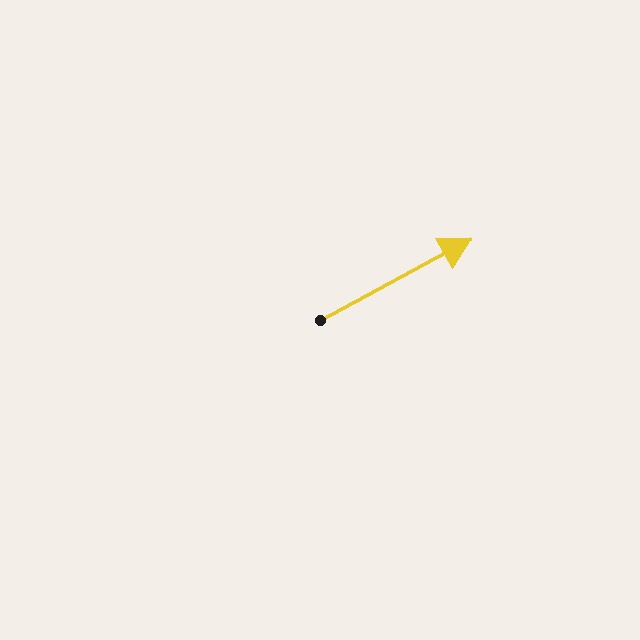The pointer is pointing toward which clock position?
Roughly 2 o'clock.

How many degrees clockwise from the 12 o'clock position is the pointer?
Approximately 62 degrees.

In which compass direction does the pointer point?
Northeast.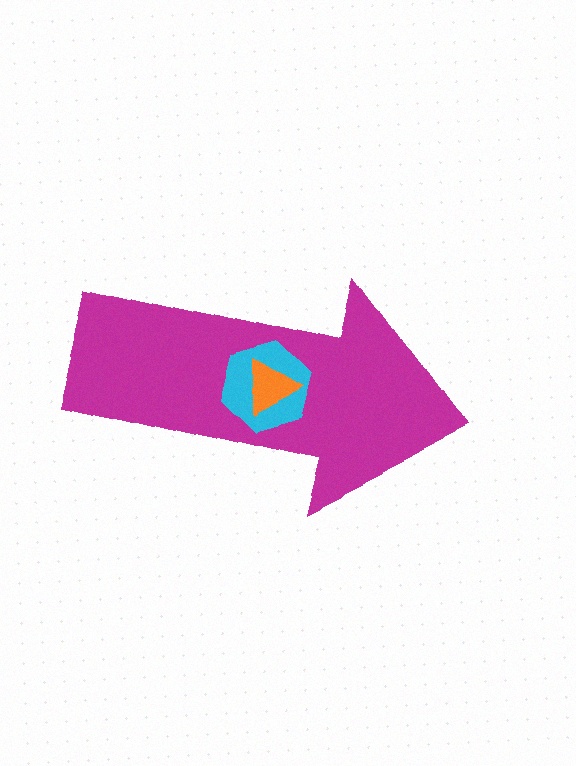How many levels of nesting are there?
3.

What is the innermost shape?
The orange triangle.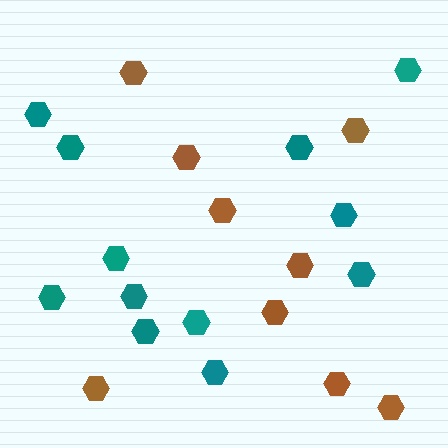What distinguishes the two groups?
There are 2 groups: one group of teal hexagons (12) and one group of brown hexagons (9).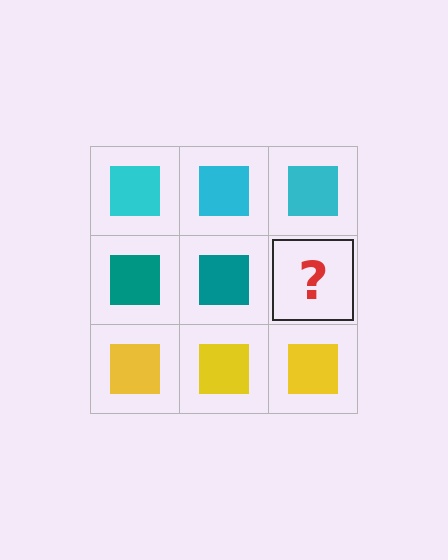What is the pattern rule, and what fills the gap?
The rule is that each row has a consistent color. The gap should be filled with a teal square.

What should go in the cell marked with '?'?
The missing cell should contain a teal square.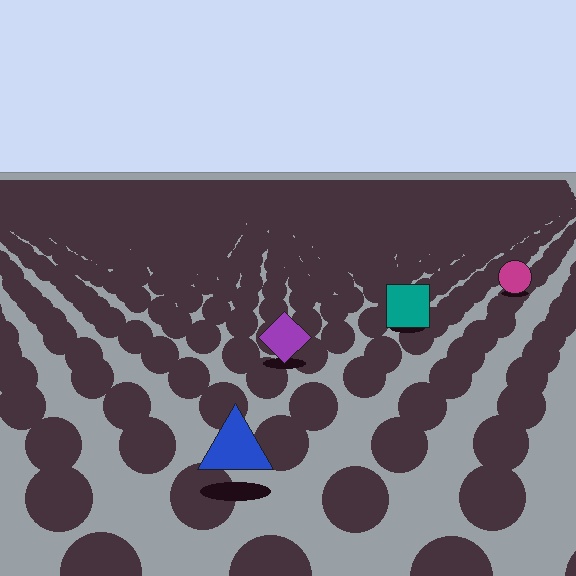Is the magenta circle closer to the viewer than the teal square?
No. The teal square is closer — you can tell from the texture gradient: the ground texture is coarser near it.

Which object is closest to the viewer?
The blue triangle is closest. The texture marks near it are larger and more spread out.